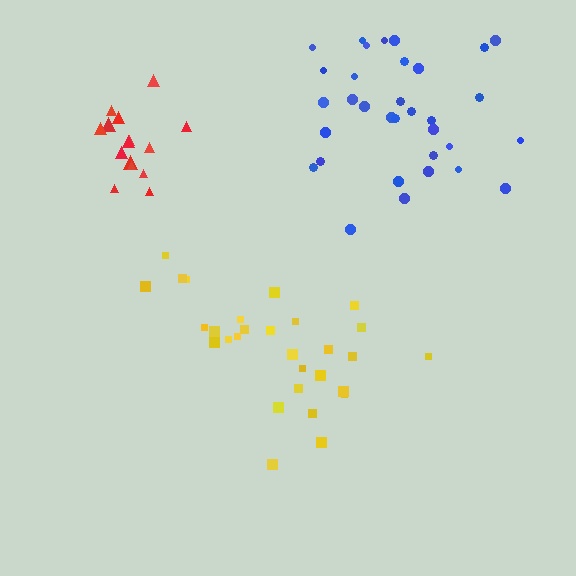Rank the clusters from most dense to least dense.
red, yellow, blue.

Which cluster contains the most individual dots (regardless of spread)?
Blue (33).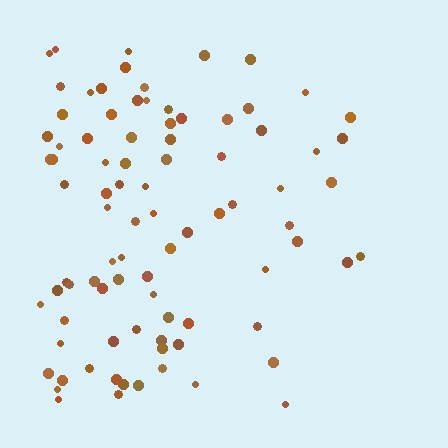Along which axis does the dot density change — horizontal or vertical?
Horizontal.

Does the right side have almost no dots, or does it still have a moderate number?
Still a moderate number, just noticeably fewer than the left.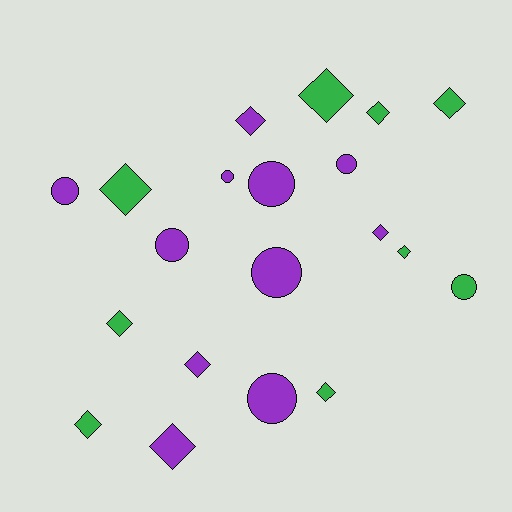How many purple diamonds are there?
There are 4 purple diamonds.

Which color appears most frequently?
Purple, with 11 objects.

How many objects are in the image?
There are 20 objects.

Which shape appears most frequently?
Diamond, with 12 objects.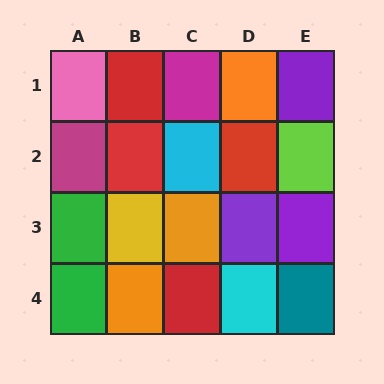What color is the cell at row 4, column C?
Red.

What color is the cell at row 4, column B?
Orange.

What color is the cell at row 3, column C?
Orange.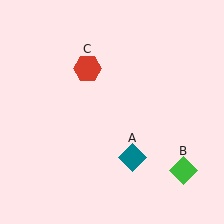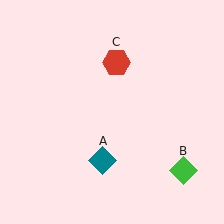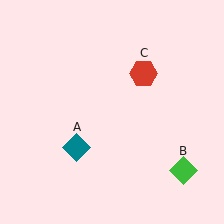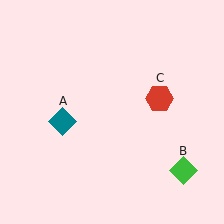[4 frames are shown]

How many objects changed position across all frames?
2 objects changed position: teal diamond (object A), red hexagon (object C).